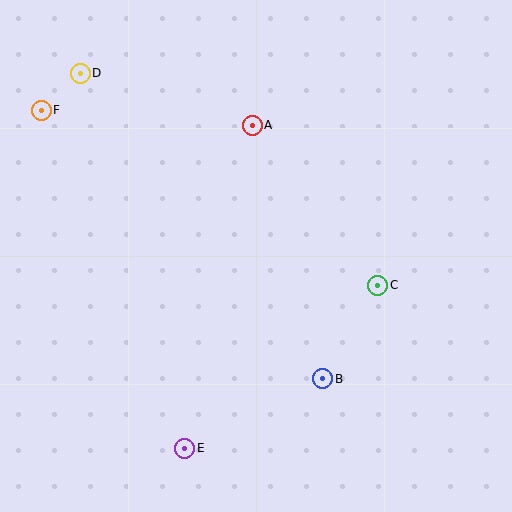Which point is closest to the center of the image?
Point C at (378, 285) is closest to the center.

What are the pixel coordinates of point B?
Point B is at (323, 379).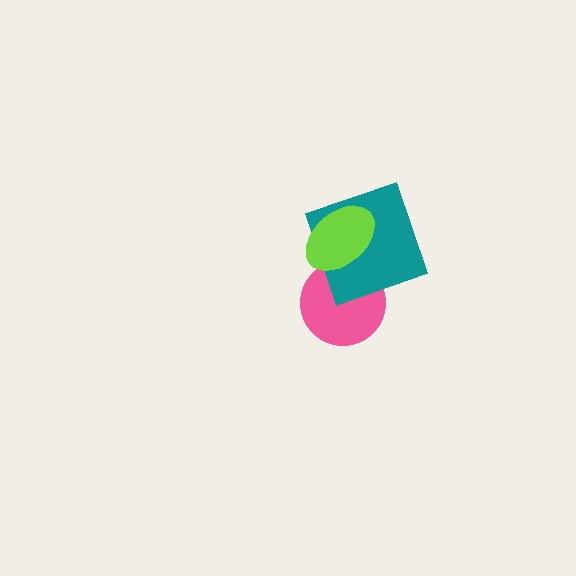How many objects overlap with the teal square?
2 objects overlap with the teal square.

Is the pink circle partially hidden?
Yes, it is partially covered by another shape.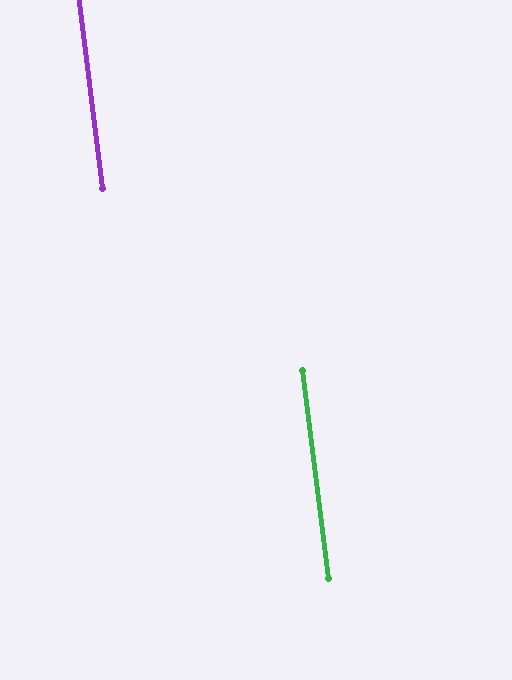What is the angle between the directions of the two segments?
Approximately 0 degrees.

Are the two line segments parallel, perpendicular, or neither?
Parallel — their directions differ by only 0.2°.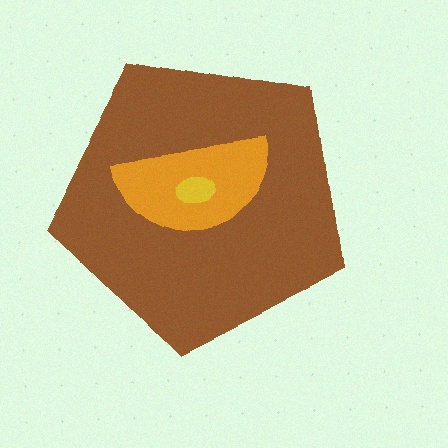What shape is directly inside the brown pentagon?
The orange semicircle.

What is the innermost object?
The yellow ellipse.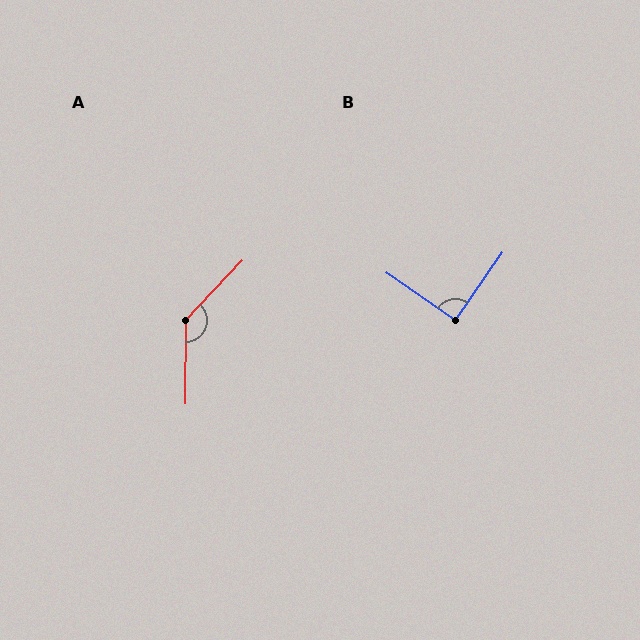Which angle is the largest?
A, at approximately 136 degrees.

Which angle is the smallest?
B, at approximately 90 degrees.